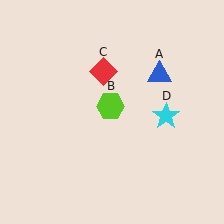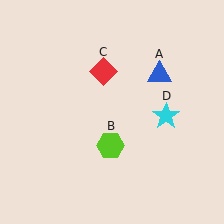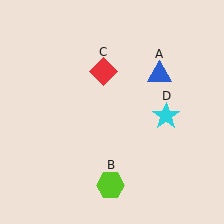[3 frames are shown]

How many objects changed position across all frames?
1 object changed position: lime hexagon (object B).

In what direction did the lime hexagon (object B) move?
The lime hexagon (object B) moved down.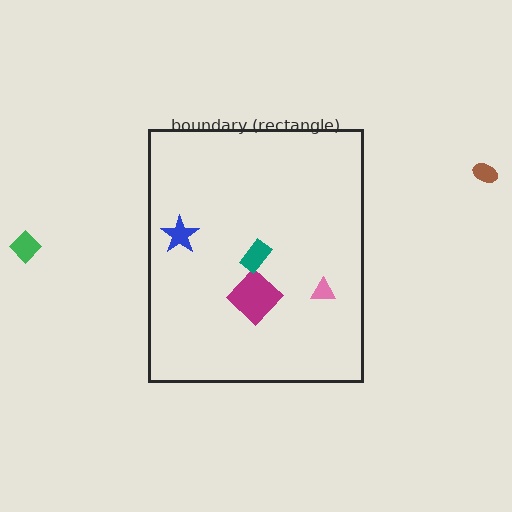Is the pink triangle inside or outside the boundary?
Inside.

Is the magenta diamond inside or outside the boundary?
Inside.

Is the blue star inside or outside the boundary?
Inside.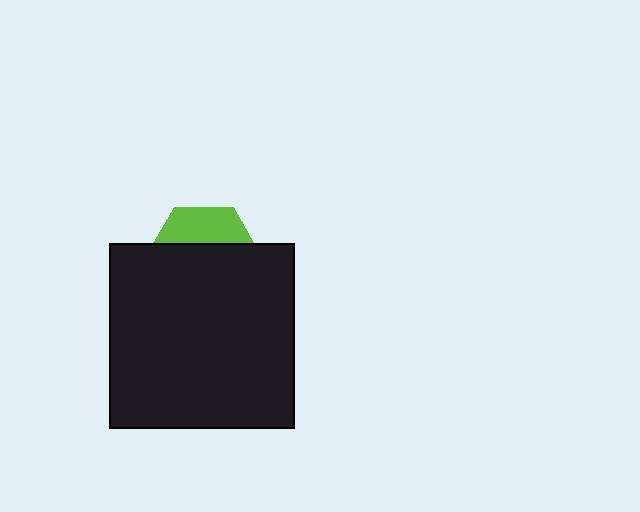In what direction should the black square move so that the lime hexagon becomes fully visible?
The black square should move down. That is the shortest direction to clear the overlap and leave the lime hexagon fully visible.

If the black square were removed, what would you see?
You would see the complete lime hexagon.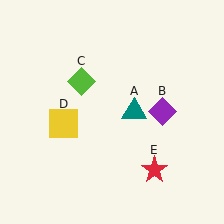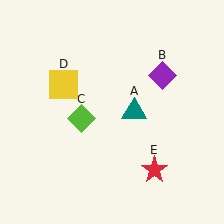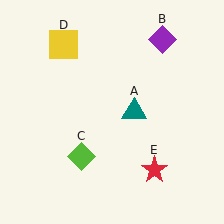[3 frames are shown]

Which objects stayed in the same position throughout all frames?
Teal triangle (object A) and red star (object E) remained stationary.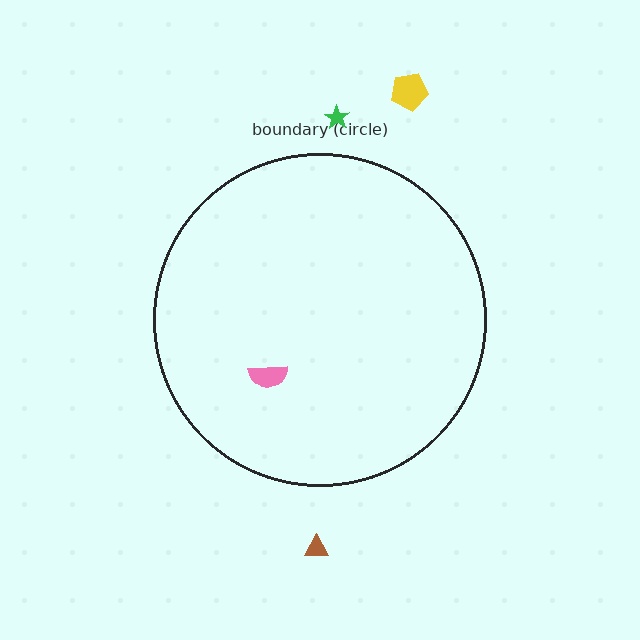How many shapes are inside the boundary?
1 inside, 3 outside.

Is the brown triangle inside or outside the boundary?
Outside.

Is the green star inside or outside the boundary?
Outside.